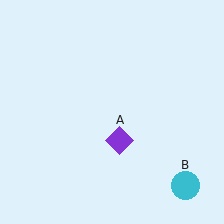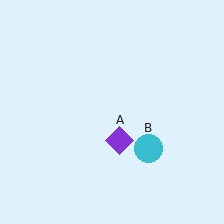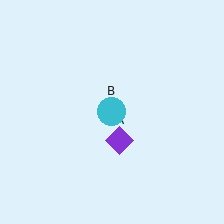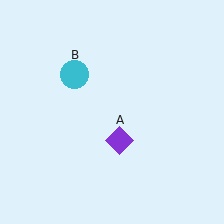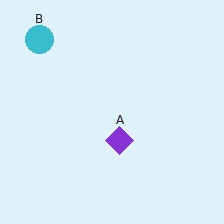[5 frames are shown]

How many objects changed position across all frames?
1 object changed position: cyan circle (object B).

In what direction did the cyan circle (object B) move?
The cyan circle (object B) moved up and to the left.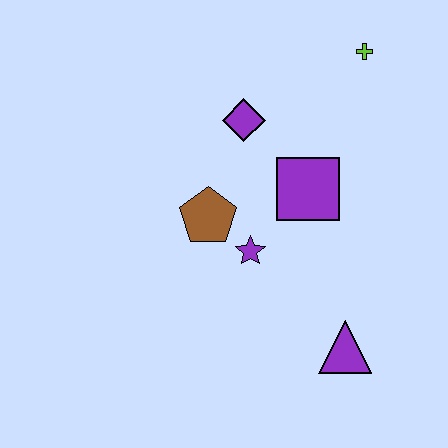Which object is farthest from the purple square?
The purple triangle is farthest from the purple square.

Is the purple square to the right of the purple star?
Yes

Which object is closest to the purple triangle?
The purple star is closest to the purple triangle.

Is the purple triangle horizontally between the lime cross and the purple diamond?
Yes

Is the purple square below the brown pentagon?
No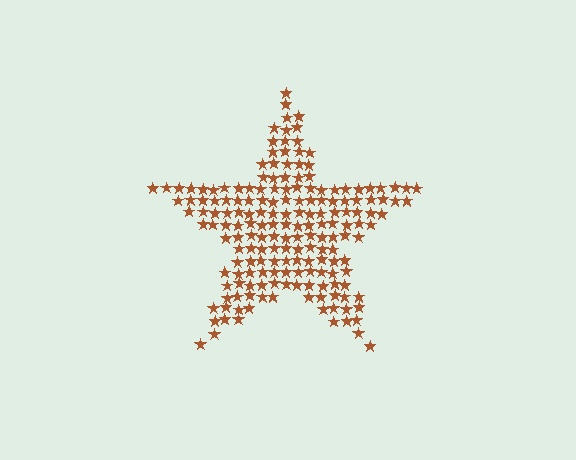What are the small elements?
The small elements are stars.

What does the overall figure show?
The overall figure shows a star.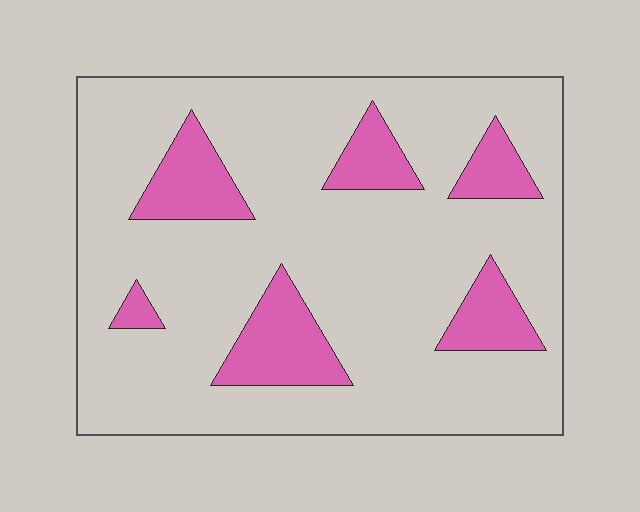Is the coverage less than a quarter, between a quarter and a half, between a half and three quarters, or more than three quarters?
Less than a quarter.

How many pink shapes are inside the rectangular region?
6.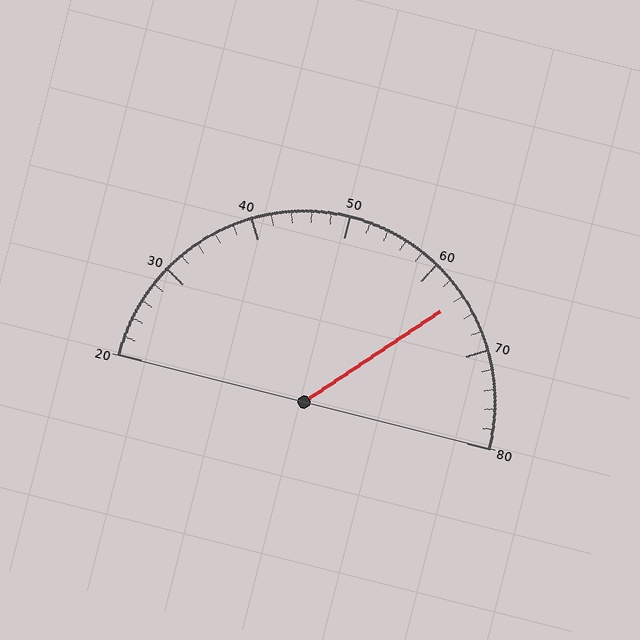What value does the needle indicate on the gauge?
The needle indicates approximately 64.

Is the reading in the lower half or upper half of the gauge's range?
The reading is in the upper half of the range (20 to 80).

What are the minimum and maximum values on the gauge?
The gauge ranges from 20 to 80.